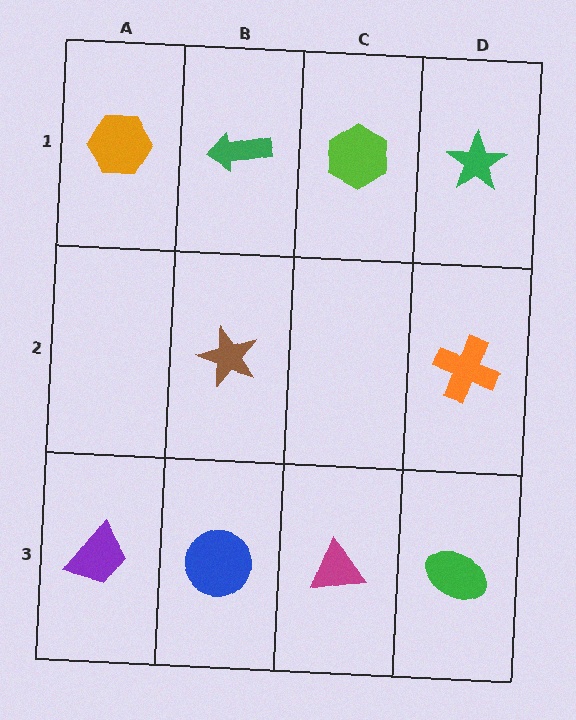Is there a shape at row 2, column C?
No, that cell is empty.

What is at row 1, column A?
An orange hexagon.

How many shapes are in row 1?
4 shapes.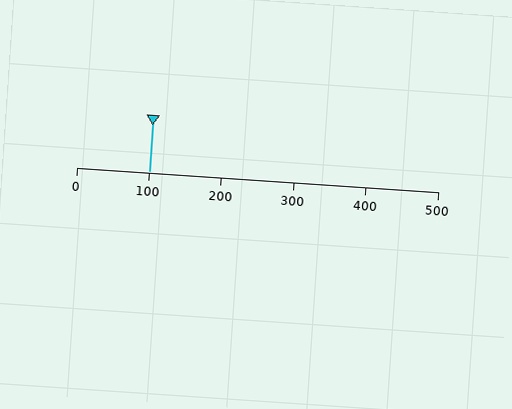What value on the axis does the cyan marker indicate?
The marker indicates approximately 100.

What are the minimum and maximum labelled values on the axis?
The axis runs from 0 to 500.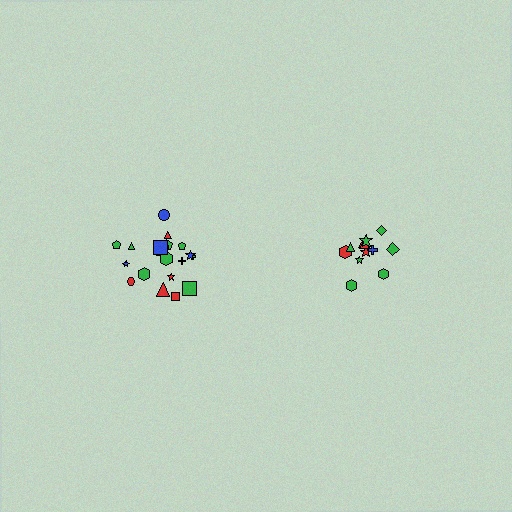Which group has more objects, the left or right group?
The left group.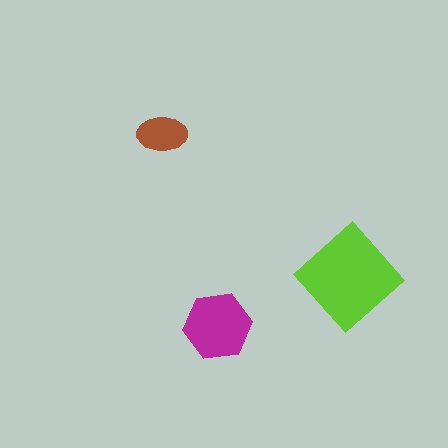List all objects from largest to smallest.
The lime diamond, the magenta hexagon, the brown ellipse.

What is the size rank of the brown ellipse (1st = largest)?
3rd.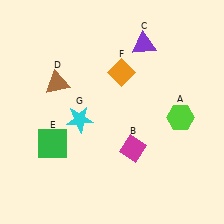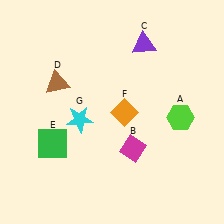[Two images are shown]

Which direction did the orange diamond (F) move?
The orange diamond (F) moved down.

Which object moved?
The orange diamond (F) moved down.